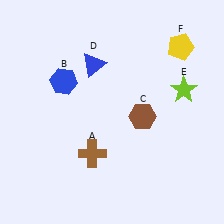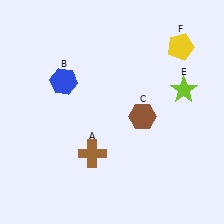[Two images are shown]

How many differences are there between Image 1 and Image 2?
There is 1 difference between the two images.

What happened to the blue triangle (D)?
The blue triangle (D) was removed in Image 2. It was in the top-left area of Image 1.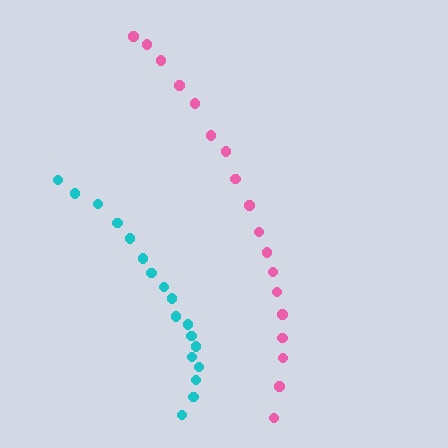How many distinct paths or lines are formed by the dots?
There are 2 distinct paths.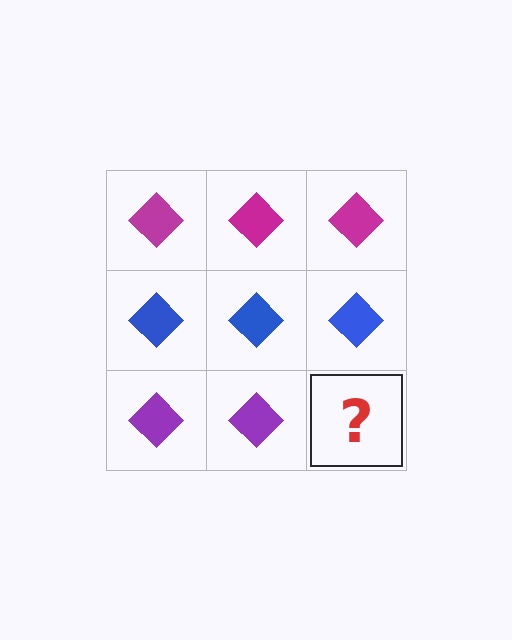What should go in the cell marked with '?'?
The missing cell should contain a purple diamond.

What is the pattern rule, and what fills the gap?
The rule is that each row has a consistent color. The gap should be filled with a purple diamond.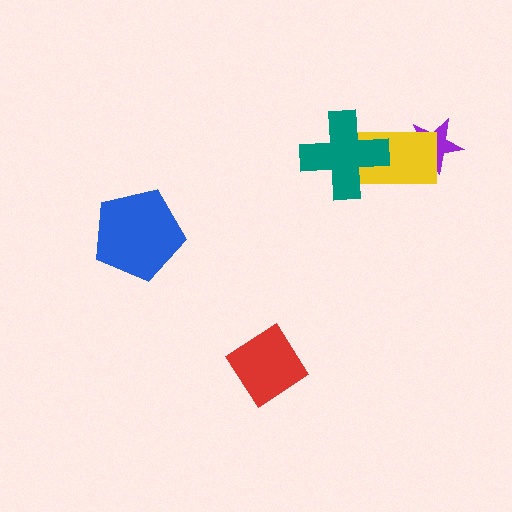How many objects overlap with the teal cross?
1 object overlaps with the teal cross.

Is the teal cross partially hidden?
No, no other shape covers it.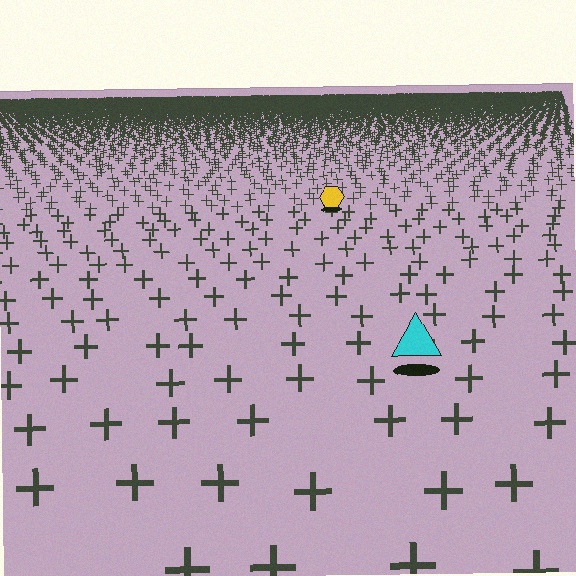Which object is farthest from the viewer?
The yellow hexagon is farthest from the viewer. It appears smaller and the ground texture around it is denser.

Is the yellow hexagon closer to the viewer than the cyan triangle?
No. The cyan triangle is closer — you can tell from the texture gradient: the ground texture is coarser near it.